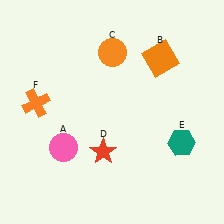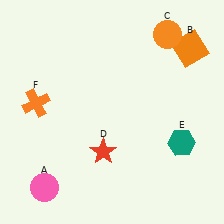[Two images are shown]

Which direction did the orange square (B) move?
The orange square (B) moved right.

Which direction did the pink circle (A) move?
The pink circle (A) moved down.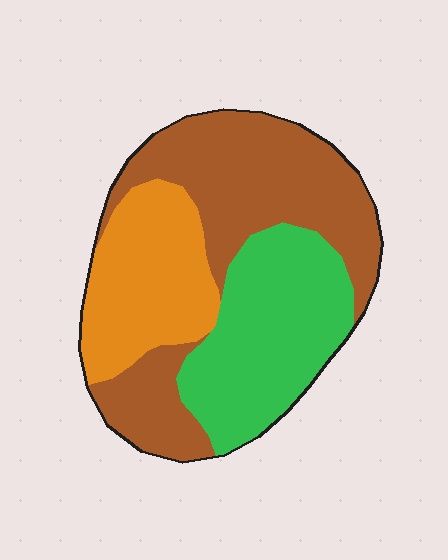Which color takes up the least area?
Orange, at roughly 25%.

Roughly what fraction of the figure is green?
Green covers 31% of the figure.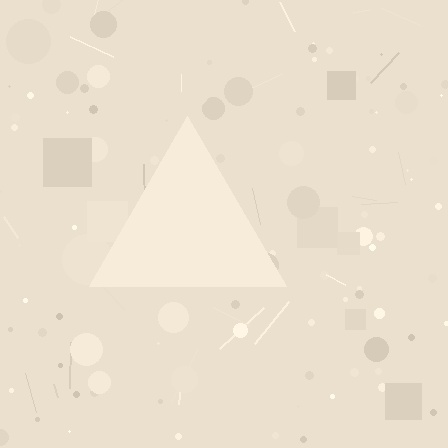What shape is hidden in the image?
A triangle is hidden in the image.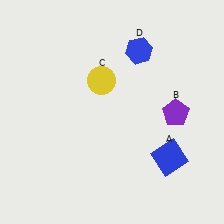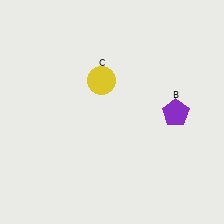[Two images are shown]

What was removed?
The blue hexagon (D), the blue square (A) were removed in Image 2.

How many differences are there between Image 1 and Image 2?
There are 2 differences between the two images.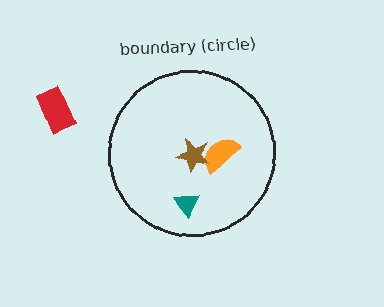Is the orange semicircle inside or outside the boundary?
Inside.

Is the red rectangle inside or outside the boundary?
Outside.